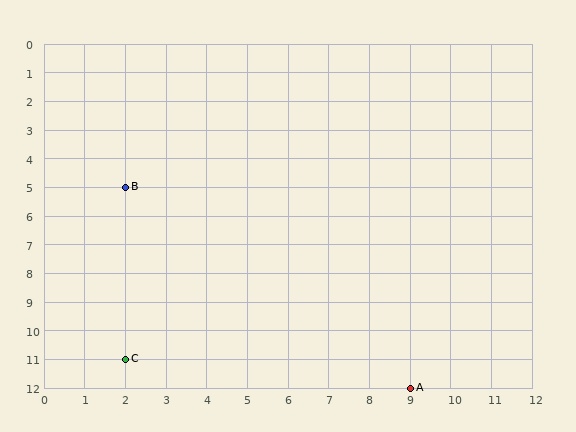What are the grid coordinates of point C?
Point C is at grid coordinates (2, 11).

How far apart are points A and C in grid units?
Points A and C are 7 columns and 1 row apart (about 7.1 grid units diagonally).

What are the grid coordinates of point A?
Point A is at grid coordinates (9, 12).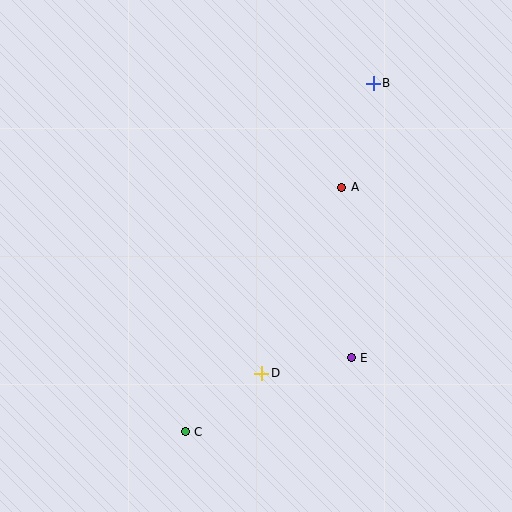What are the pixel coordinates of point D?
Point D is at (262, 373).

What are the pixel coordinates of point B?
Point B is at (373, 83).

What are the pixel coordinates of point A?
Point A is at (342, 187).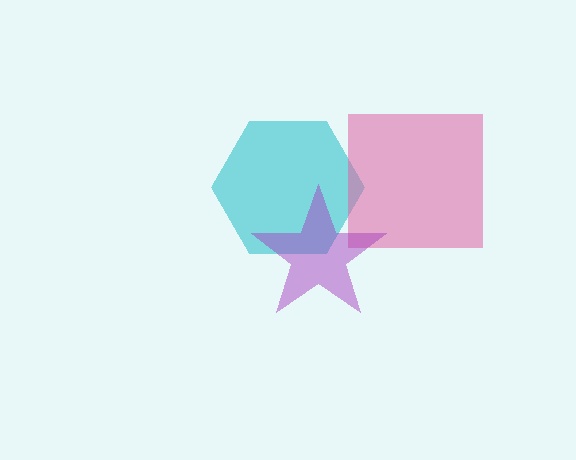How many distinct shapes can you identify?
There are 3 distinct shapes: a cyan hexagon, a pink square, a purple star.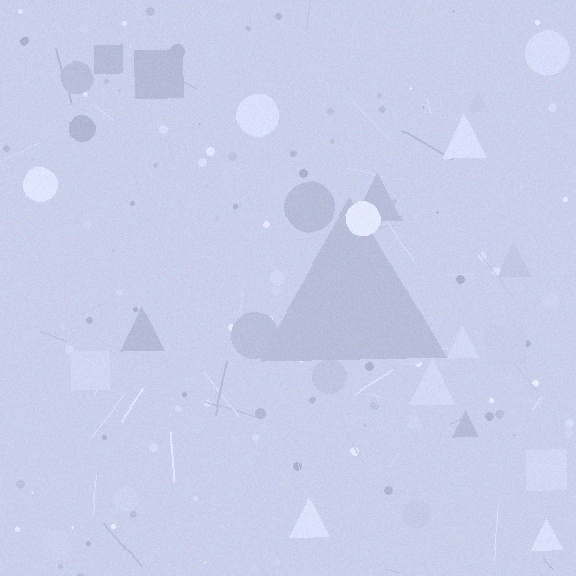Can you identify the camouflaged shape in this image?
The camouflaged shape is a triangle.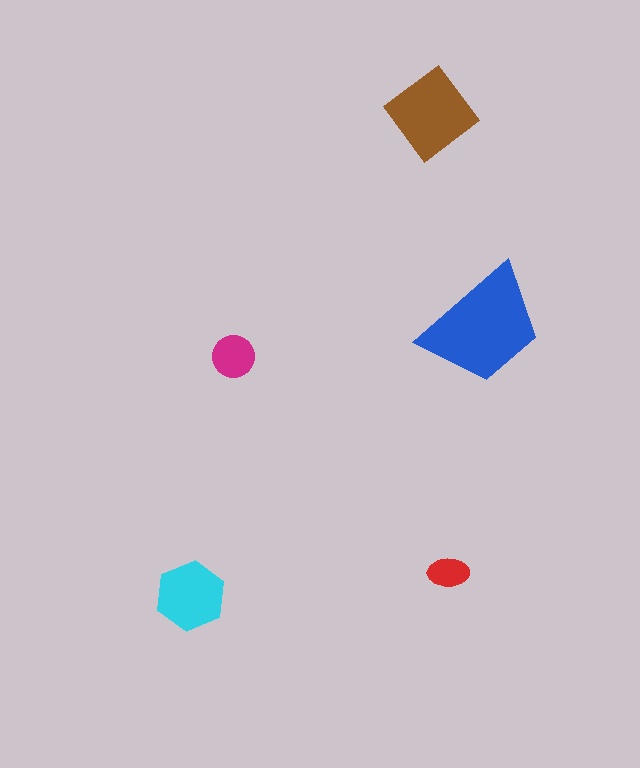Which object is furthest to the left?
The cyan hexagon is leftmost.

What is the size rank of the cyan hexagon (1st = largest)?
3rd.